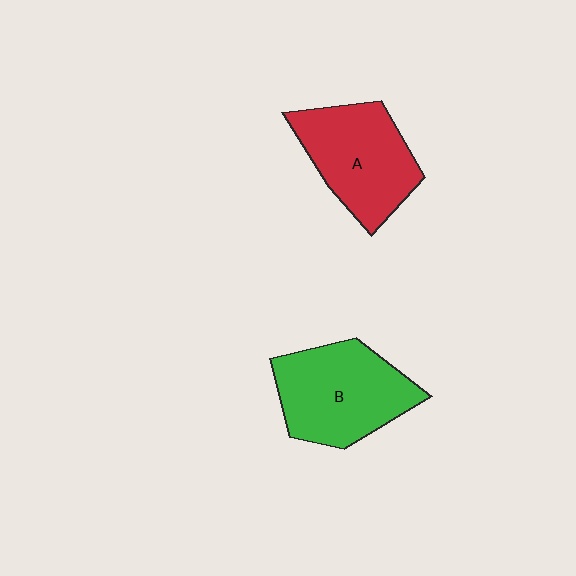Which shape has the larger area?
Shape B (green).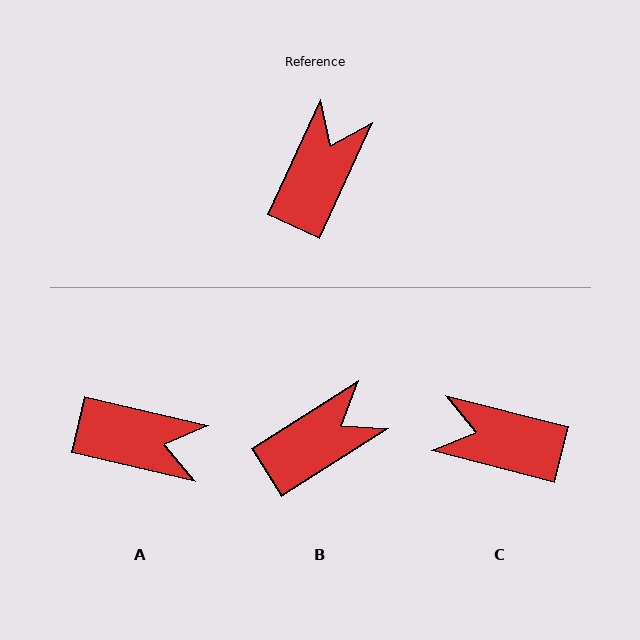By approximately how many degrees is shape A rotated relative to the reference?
Approximately 79 degrees clockwise.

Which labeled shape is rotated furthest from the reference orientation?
C, about 100 degrees away.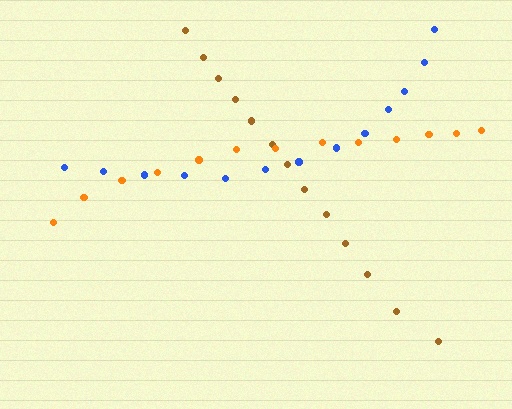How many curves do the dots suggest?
There are 3 distinct paths.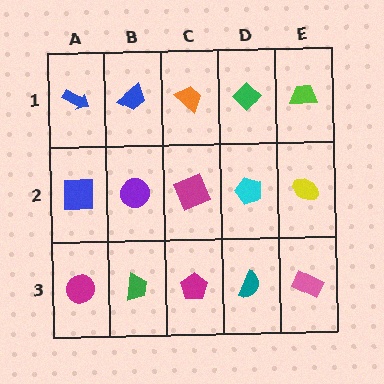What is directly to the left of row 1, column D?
An orange trapezoid.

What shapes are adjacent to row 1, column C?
A magenta square (row 2, column C), a blue trapezoid (row 1, column B), a green diamond (row 1, column D).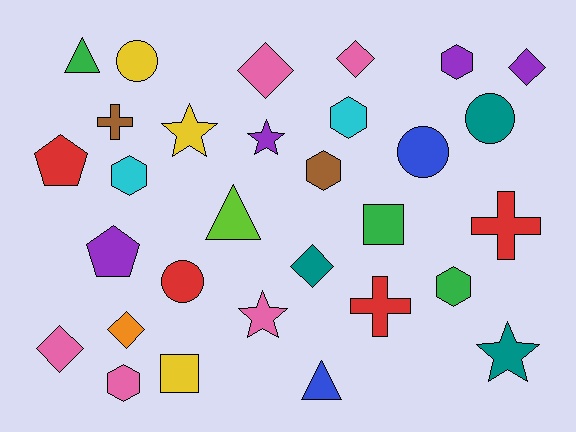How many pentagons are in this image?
There are 2 pentagons.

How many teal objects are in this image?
There are 3 teal objects.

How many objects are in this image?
There are 30 objects.